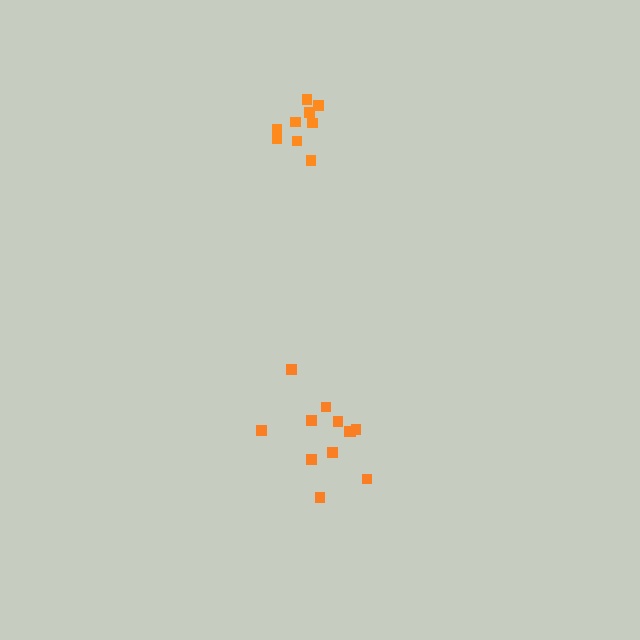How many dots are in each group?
Group 1: 9 dots, Group 2: 12 dots (21 total).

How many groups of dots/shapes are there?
There are 2 groups.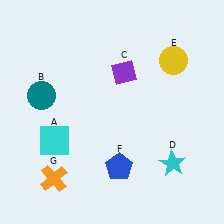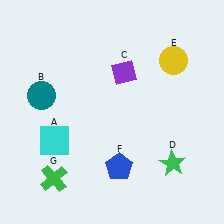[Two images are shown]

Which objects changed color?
D changed from cyan to green. G changed from orange to green.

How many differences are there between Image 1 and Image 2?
There are 2 differences between the two images.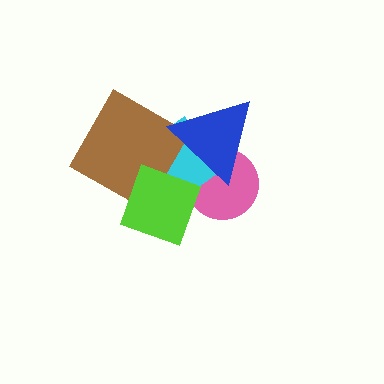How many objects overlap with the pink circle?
3 objects overlap with the pink circle.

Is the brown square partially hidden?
Yes, it is partially covered by another shape.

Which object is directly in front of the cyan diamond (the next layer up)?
The brown square is directly in front of the cyan diamond.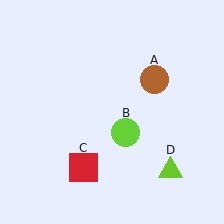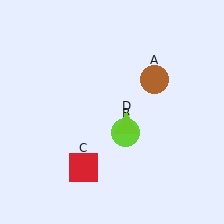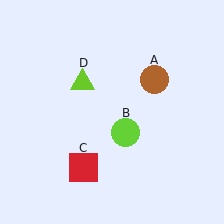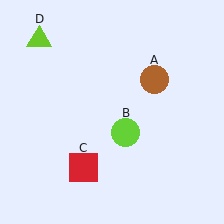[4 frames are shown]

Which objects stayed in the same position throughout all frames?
Brown circle (object A) and lime circle (object B) and red square (object C) remained stationary.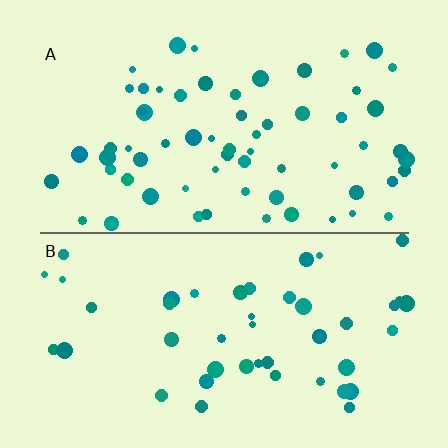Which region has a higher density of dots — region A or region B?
A (the top).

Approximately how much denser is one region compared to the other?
Approximately 1.4× — region A over region B.